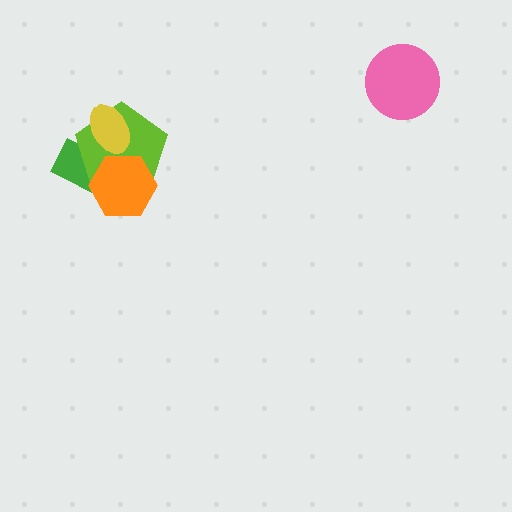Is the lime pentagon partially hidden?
Yes, it is partially covered by another shape.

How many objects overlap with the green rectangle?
3 objects overlap with the green rectangle.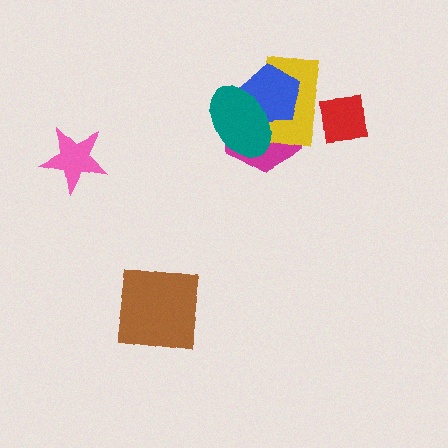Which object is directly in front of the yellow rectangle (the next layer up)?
The blue pentagon is directly in front of the yellow rectangle.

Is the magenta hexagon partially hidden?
Yes, it is partially covered by another shape.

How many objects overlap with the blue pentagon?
3 objects overlap with the blue pentagon.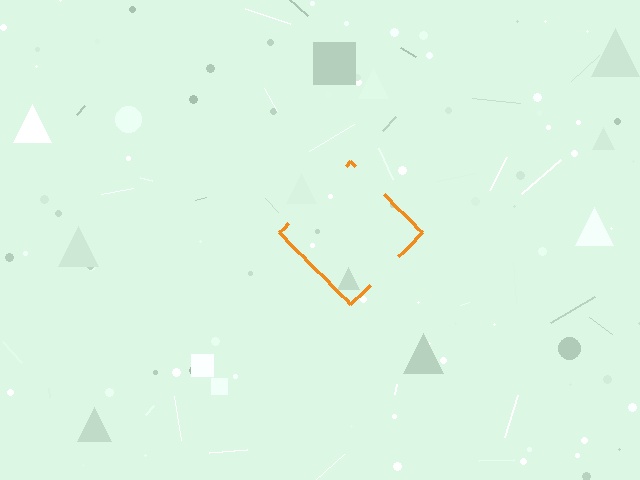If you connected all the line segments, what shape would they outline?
They would outline a diamond.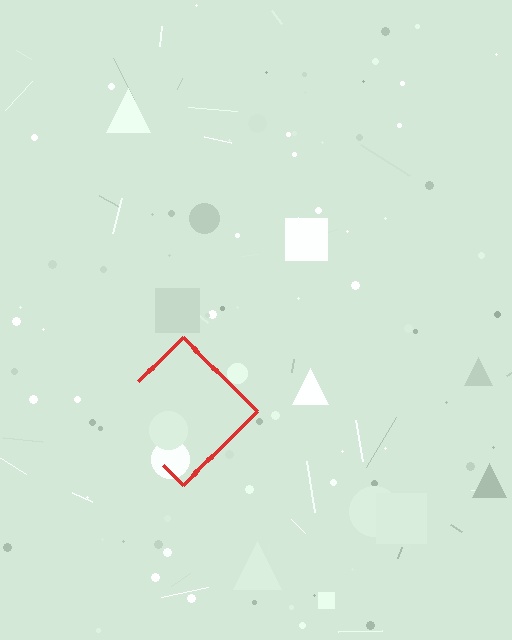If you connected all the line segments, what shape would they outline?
They would outline a diamond.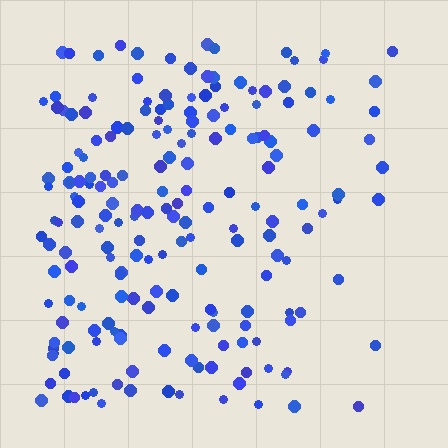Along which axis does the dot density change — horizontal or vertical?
Horizontal.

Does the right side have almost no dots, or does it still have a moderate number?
Still a moderate number, just noticeably fewer than the left.